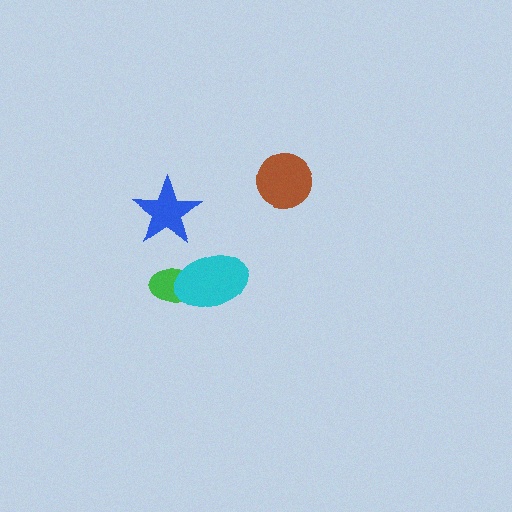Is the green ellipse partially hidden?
Yes, it is partially covered by another shape.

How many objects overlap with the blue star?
0 objects overlap with the blue star.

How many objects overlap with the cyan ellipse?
1 object overlaps with the cyan ellipse.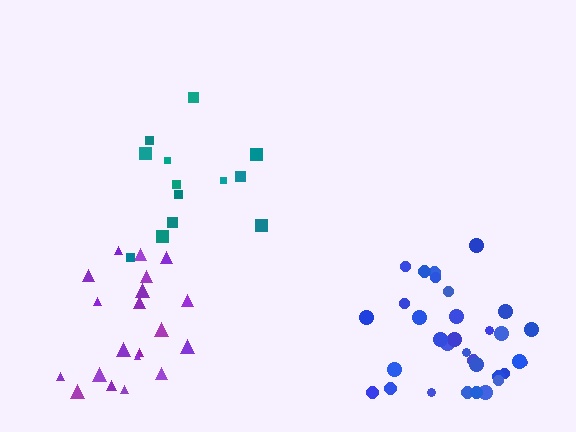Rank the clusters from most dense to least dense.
purple, blue, teal.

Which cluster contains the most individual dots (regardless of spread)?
Blue (33).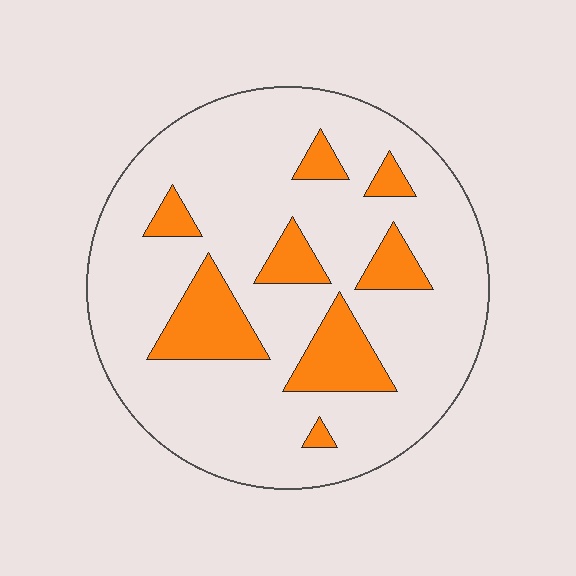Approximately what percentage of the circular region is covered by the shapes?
Approximately 20%.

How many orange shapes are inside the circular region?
8.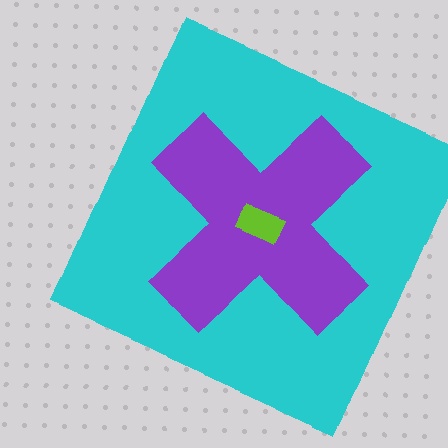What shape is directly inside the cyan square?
The purple cross.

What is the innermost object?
The lime rectangle.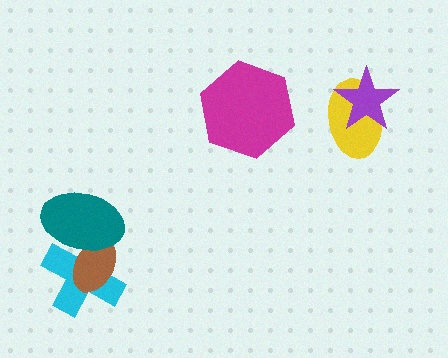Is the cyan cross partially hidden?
Yes, it is partially covered by another shape.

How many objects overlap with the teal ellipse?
2 objects overlap with the teal ellipse.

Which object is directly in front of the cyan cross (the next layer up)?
The brown ellipse is directly in front of the cyan cross.